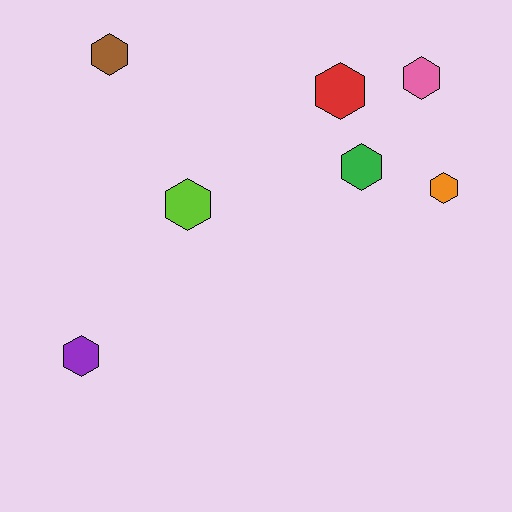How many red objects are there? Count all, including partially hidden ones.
There is 1 red object.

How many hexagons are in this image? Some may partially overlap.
There are 7 hexagons.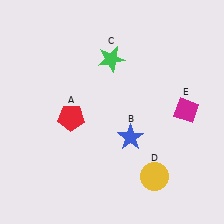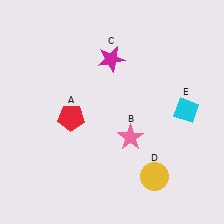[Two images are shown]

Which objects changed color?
B changed from blue to pink. C changed from green to magenta. E changed from magenta to cyan.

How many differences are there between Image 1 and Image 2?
There are 3 differences between the two images.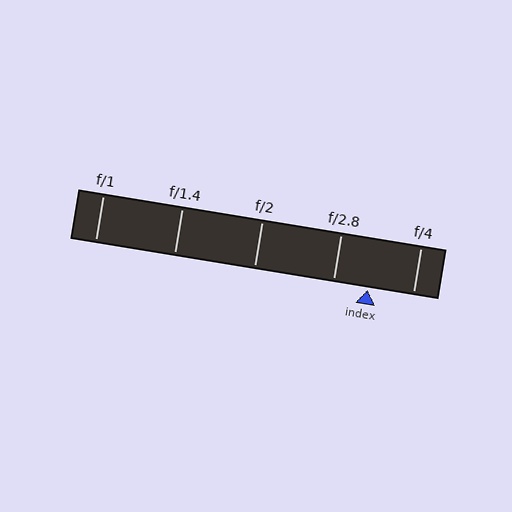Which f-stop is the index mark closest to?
The index mark is closest to f/2.8.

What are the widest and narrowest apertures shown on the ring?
The widest aperture shown is f/1 and the narrowest is f/4.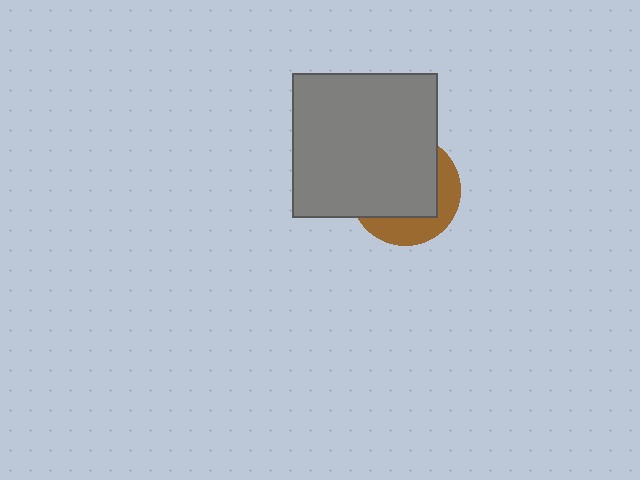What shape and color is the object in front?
The object in front is a gray square.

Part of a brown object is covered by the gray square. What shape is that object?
It is a circle.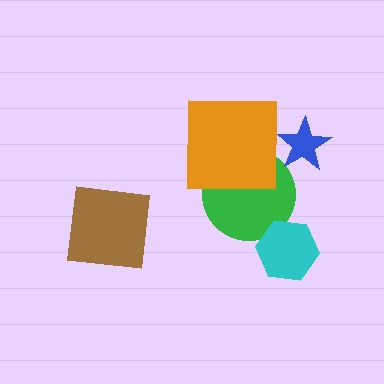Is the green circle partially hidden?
Yes, it is partially covered by another shape.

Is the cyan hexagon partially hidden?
No, no other shape covers it.